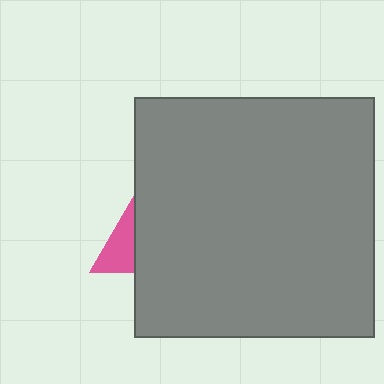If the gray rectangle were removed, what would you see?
You would see the complete pink triangle.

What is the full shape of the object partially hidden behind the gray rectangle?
The partially hidden object is a pink triangle.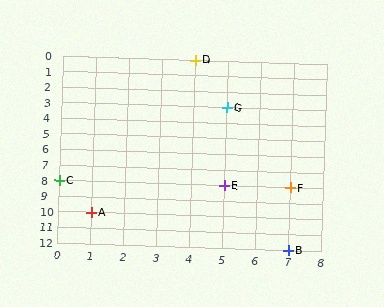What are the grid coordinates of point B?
Point B is at grid coordinates (7, 12).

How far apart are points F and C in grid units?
Points F and C are 7 columns apart.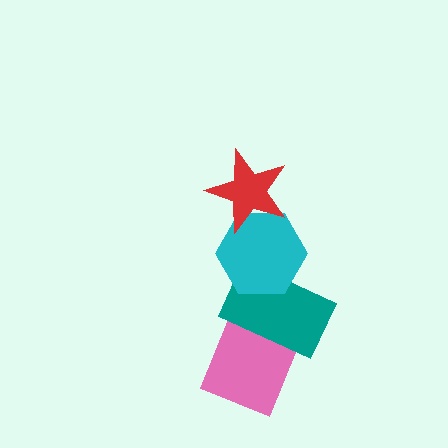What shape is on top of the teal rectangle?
The cyan hexagon is on top of the teal rectangle.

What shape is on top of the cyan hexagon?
The red star is on top of the cyan hexagon.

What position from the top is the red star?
The red star is 1st from the top.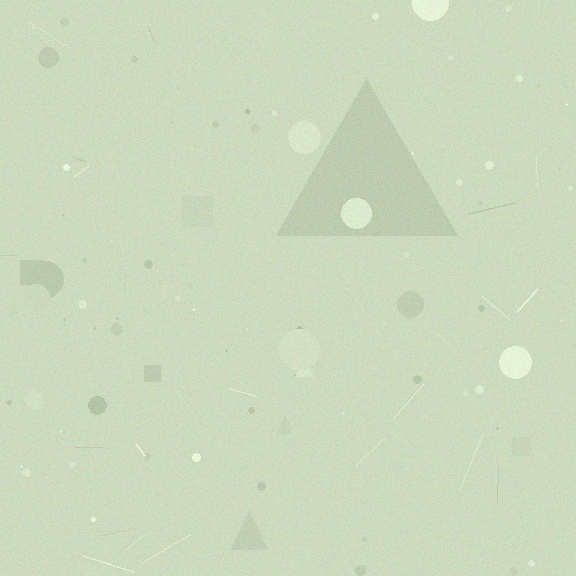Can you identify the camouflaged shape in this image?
The camouflaged shape is a triangle.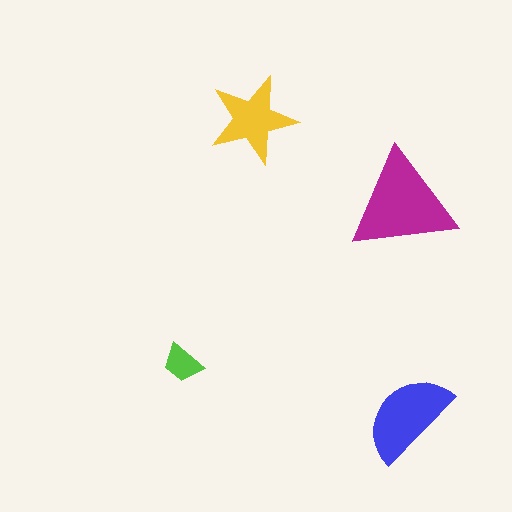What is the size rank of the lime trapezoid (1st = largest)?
4th.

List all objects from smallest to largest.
The lime trapezoid, the yellow star, the blue semicircle, the magenta triangle.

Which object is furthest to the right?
The blue semicircle is rightmost.